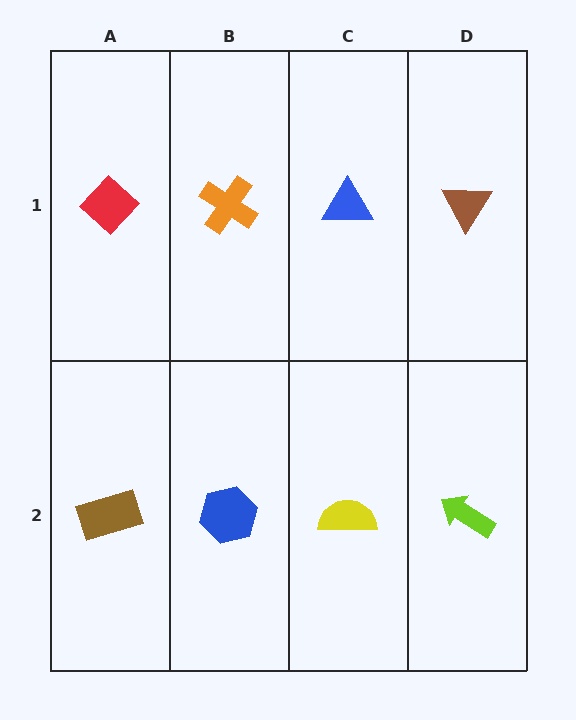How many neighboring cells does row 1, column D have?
2.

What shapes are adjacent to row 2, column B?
An orange cross (row 1, column B), a brown rectangle (row 2, column A), a yellow semicircle (row 2, column C).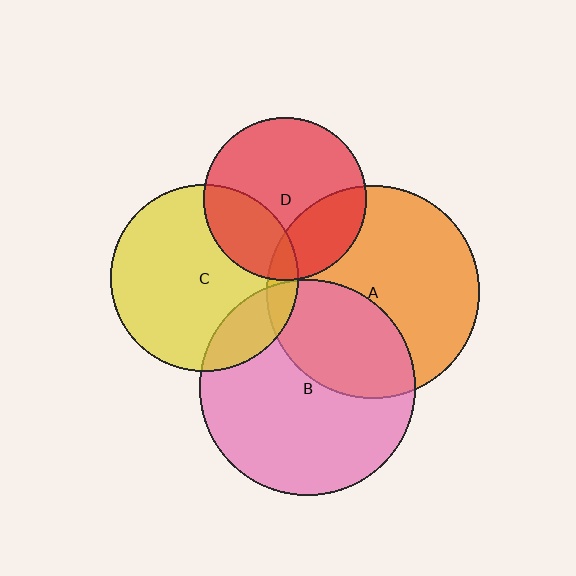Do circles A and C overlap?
Yes.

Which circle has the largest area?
Circle B (pink).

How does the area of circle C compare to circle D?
Approximately 1.3 times.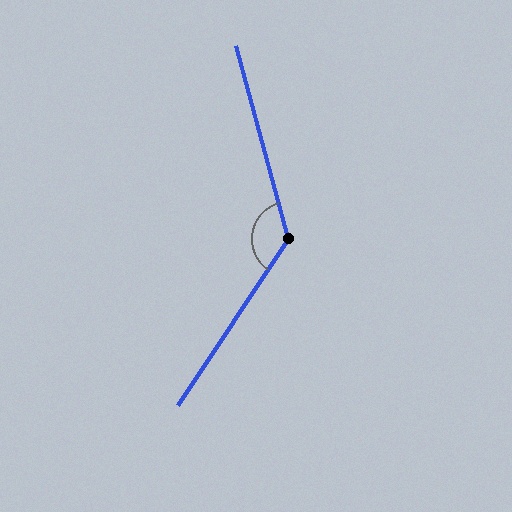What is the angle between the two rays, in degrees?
Approximately 131 degrees.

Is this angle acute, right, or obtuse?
It is obtuse.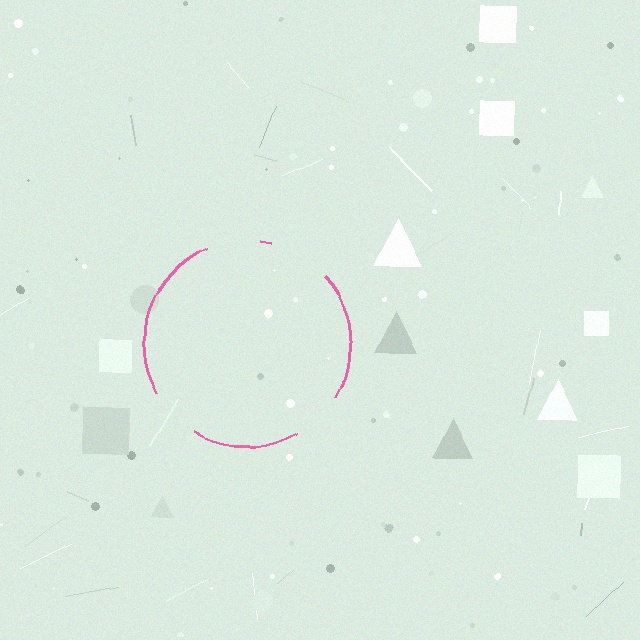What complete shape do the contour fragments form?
The contour fragments form a circle.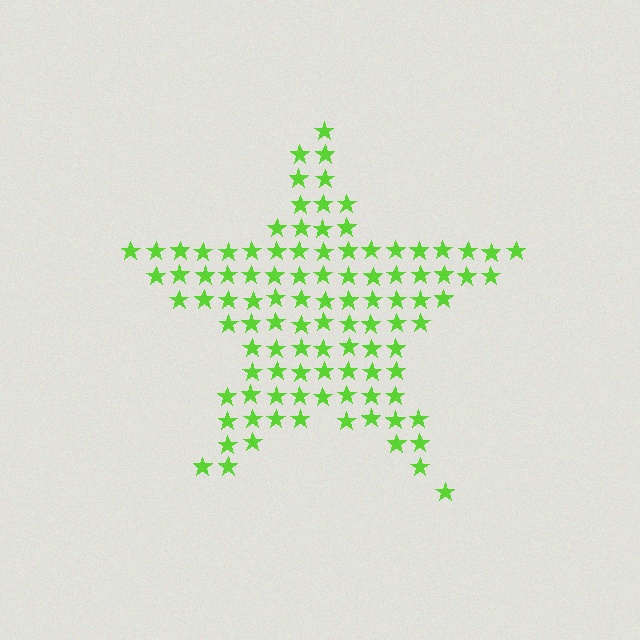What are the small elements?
The small elements are stars.